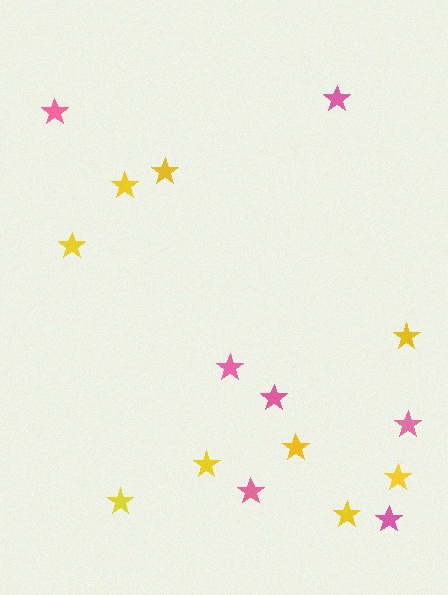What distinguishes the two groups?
There are 2 groups: one group of pink stars (7) and one group of yellow stars (9).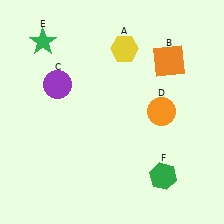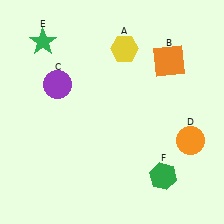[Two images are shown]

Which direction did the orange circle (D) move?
The orange circle (D) moved down.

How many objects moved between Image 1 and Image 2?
1 object moved between the two images.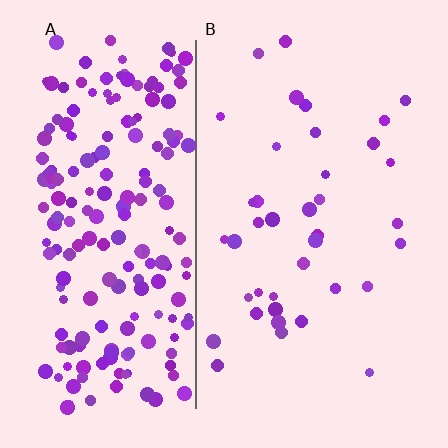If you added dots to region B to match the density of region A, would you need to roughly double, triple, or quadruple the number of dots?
Approximately quadruple.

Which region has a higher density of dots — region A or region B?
A (the left).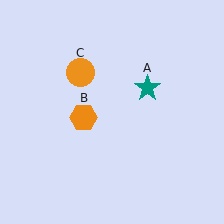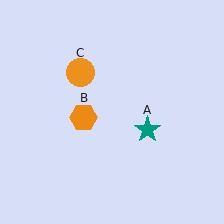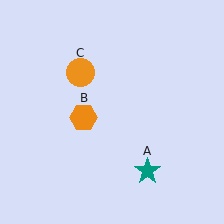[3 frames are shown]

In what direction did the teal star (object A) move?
The teal star (object A) moved down.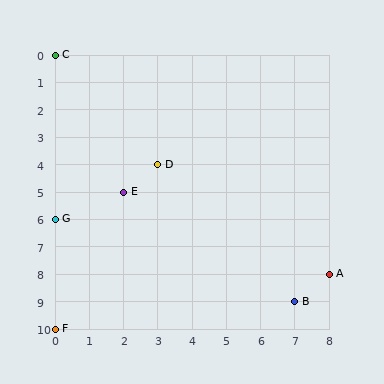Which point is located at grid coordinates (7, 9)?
Point B is at (7, 9).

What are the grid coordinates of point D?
Point D is at grid coordinates (3, 4).